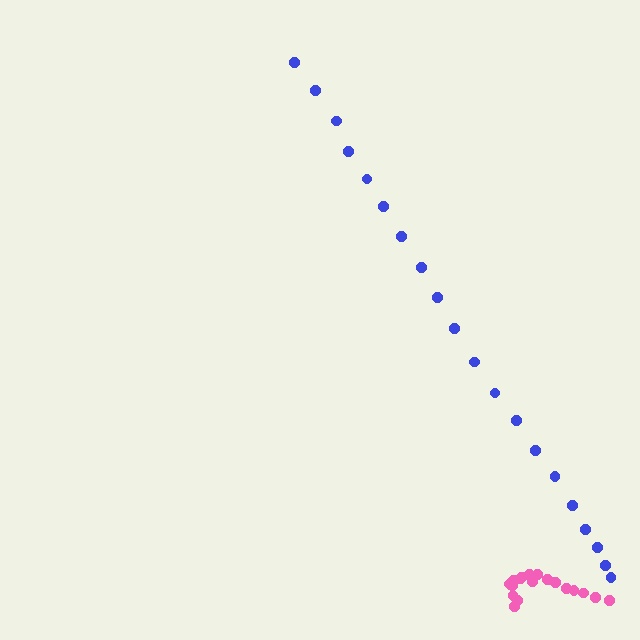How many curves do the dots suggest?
There are 2 distinct paths.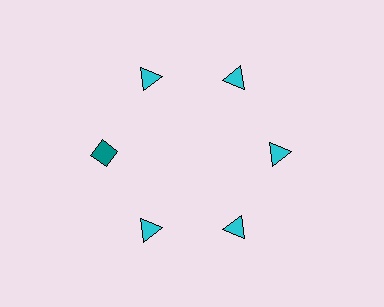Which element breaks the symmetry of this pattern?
The teal diamond at roughly the 9 o'clock position breaks the symmetry. All other shapes are cyan triangles.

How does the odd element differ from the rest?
It differs in both color (teal instead of cyan) and shape (diamond instead of triangle).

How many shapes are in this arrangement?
There are 6 shapes arranged in a ring pattern.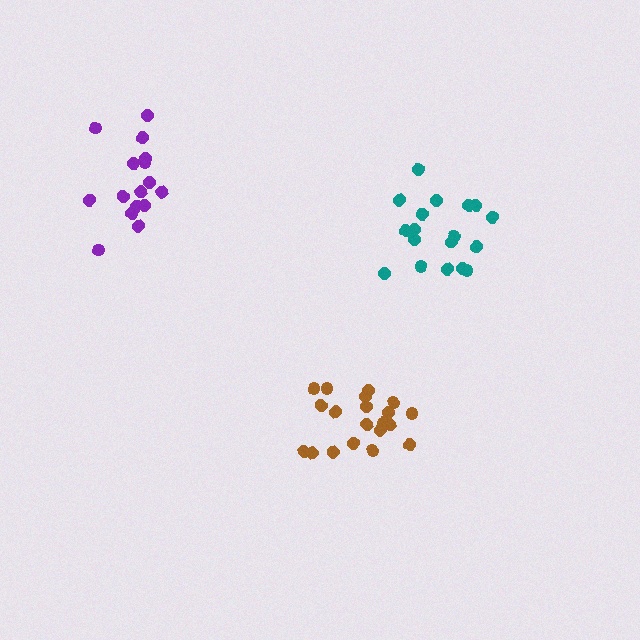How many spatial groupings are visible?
There are 3 spatial groupings.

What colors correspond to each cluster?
The clusters are colored: brown, teal, purple.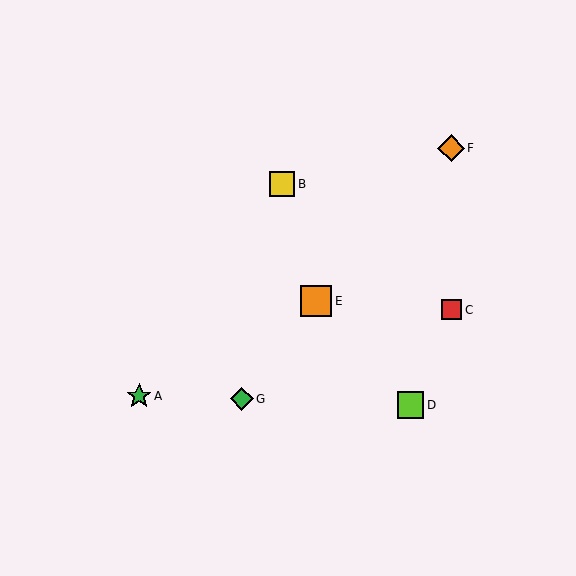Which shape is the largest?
The orange square (labeled E) is the largest.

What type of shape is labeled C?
Shape C is a red square.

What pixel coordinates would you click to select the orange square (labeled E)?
Click at (316, 301) to select the orange square E.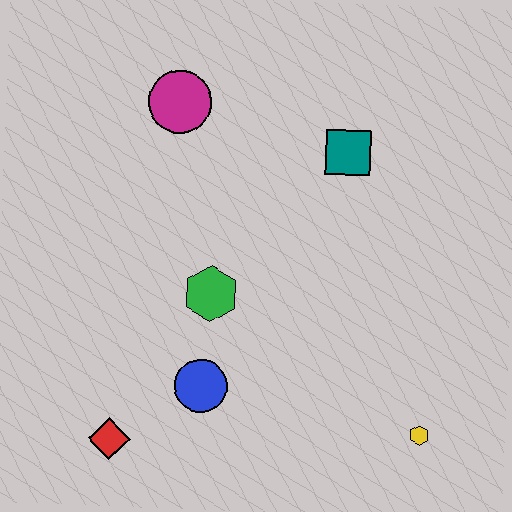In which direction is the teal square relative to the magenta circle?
The teal square is to the right of the magenta circle.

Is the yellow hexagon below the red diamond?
No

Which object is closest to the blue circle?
The green hexagon is closest to the blue circle.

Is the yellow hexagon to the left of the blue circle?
No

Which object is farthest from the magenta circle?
The yellow hexagon is farthest from the magenta circle.